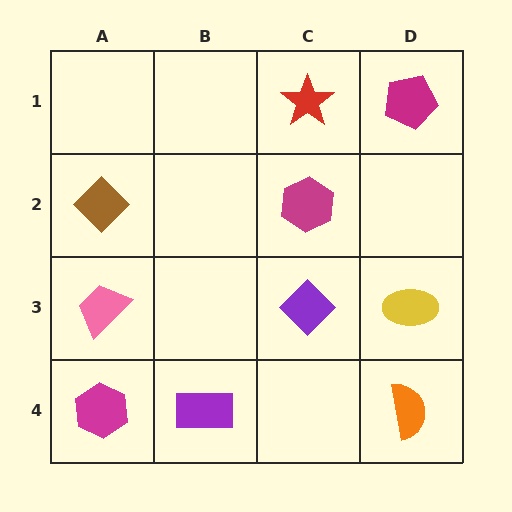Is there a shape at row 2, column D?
No, that cell is empty.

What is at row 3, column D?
A yellow ellipse.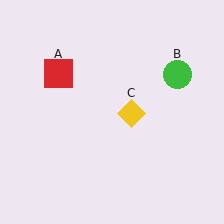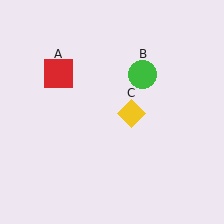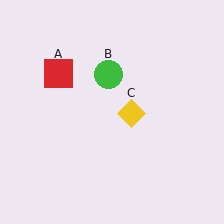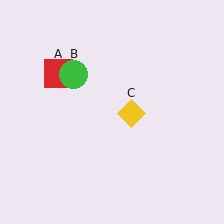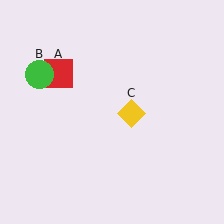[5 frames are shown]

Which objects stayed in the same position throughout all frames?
Red square (object A) and yellow diamond (object C) remained stationary.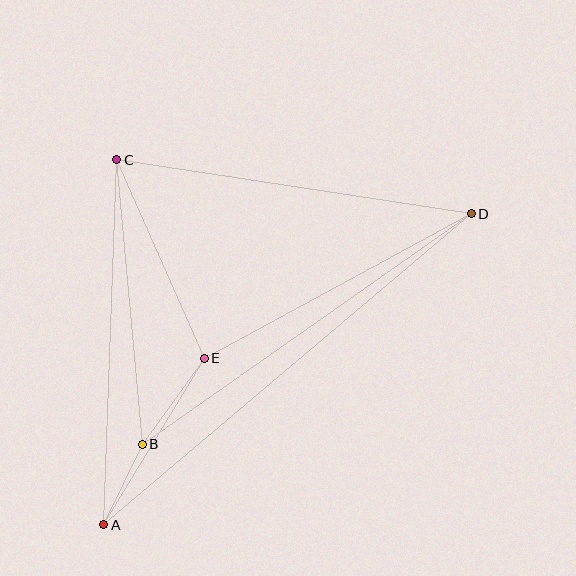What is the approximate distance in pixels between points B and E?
The distance between B and E is approximately 106 pixels.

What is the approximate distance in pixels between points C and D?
The distance between C and D is approximately 358 pixels.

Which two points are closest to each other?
Points A and B are closest to each other.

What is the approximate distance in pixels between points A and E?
The distance between A and E is approximately 195 pixels.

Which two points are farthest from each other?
Points A and D are farthest from each other.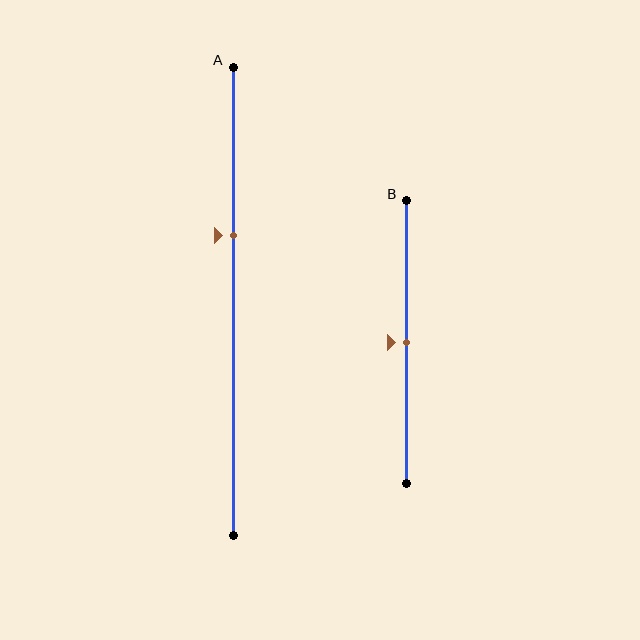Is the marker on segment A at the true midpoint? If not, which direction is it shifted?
No, the marker on segment A is shifted upward by about 14% of the segment length.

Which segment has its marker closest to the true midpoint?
Segment B has its marker closest to the true midpoint.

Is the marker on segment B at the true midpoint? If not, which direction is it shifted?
Yes, the marker on segment B is at the true midpoint.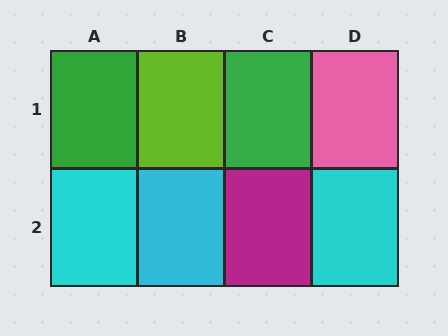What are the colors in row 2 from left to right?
Cyan, cyan, magenta, cyan.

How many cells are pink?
1 cell is pink.